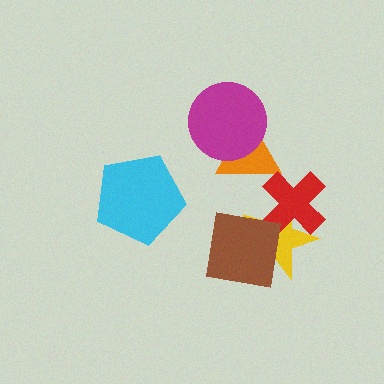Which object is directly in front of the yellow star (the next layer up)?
The red cross is directly in front of the yellow star.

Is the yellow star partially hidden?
Yes, it is partially covered by another shape.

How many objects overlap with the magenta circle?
1 object overlaps with the magenta circle.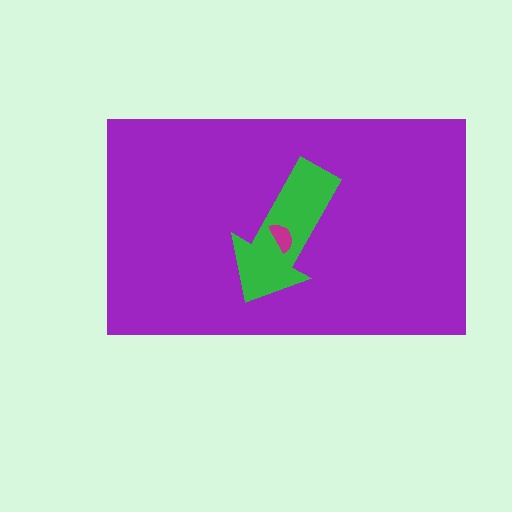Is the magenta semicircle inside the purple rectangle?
Yes.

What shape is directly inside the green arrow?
The magenta semicircle.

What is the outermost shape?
The purple rectangle.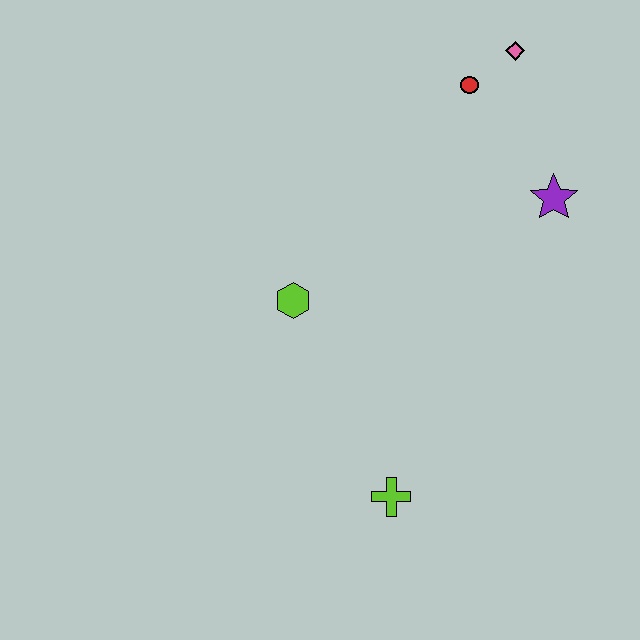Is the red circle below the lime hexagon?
No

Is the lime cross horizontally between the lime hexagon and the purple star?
Yes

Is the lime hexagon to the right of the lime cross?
No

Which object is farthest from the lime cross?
The pink diamond is farthest from the lime cross.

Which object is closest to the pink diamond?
The red circle is closest to the pink diamond.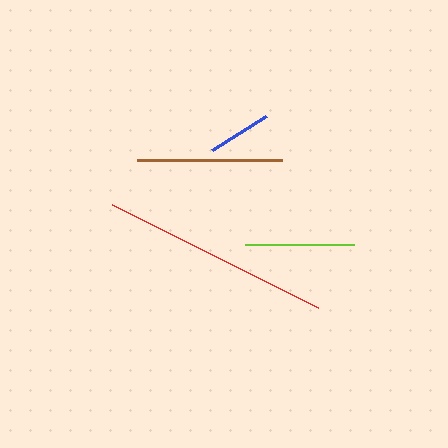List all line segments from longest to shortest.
From longest to shortest: red, brown, lime, blue.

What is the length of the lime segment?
The lime segment is approximately 109 pixels long.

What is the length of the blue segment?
The blue segment is approximately 65 pixels long.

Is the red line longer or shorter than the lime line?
The red line is longer than the lime line.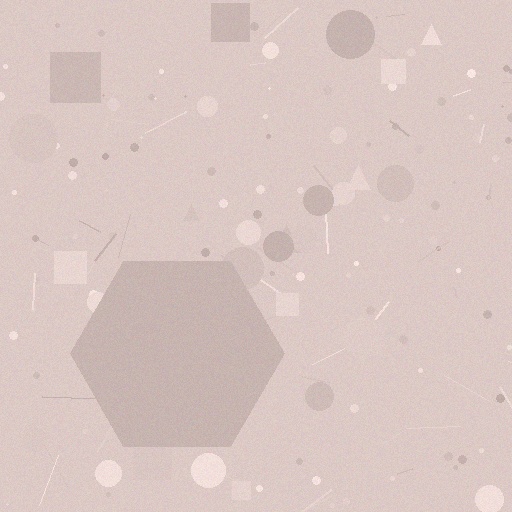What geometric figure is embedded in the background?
A hexagon is embedded in the background.